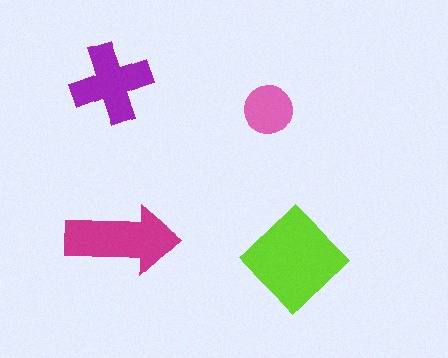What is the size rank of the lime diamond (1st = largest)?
1st.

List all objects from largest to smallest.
The lime diamond, the magenta arrow, the purple cross, the pink circle.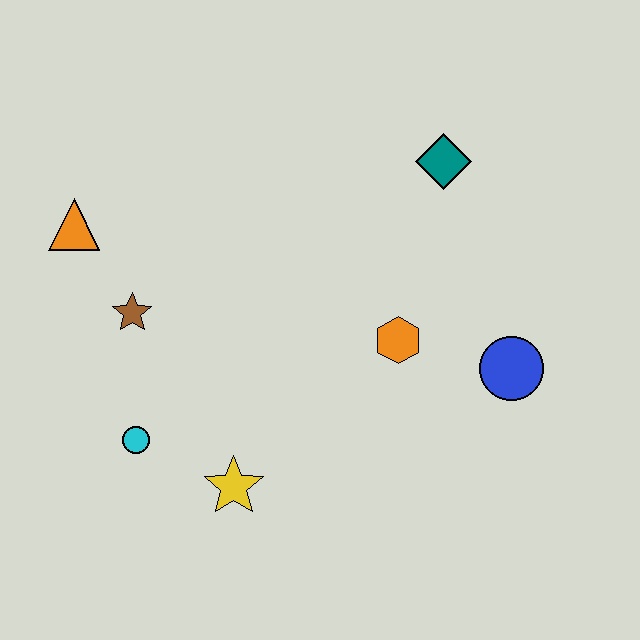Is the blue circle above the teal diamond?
No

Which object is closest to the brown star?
The orange triangle is closest to the brown star.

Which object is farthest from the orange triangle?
The blue circle is farthest from the orange triangle.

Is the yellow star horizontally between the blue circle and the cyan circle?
Yes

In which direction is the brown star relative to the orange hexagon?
The brown star is to the left of the orange hexagon.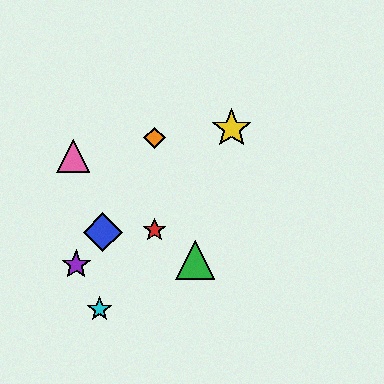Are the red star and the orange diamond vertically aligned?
Yes, both are at x≈154.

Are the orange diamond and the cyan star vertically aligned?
No, the orange diamond is at x≈154 and the cyan star is at x≈100.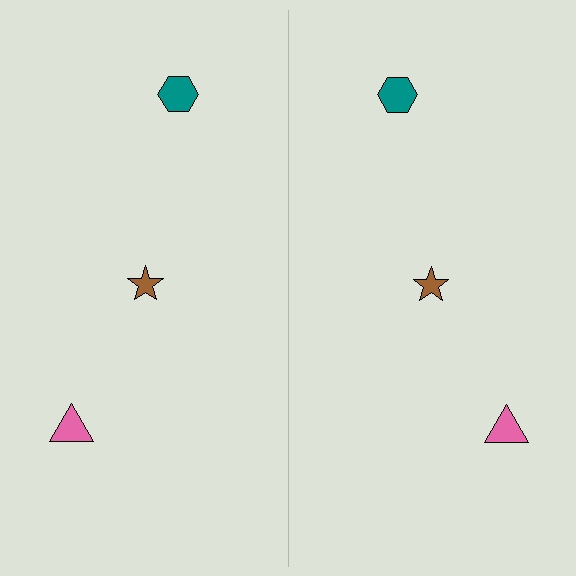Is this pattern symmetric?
Yes, this pattern has bilateral (reflection) symmetry.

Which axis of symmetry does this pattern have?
The pattern has a vertical axis of symmetry running through the center of the image.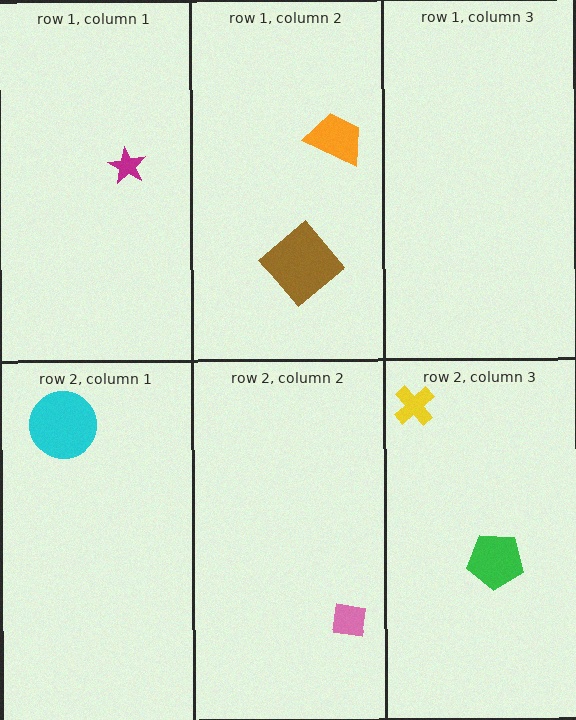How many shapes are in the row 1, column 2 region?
2.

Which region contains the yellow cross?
The row 2, column 3 region.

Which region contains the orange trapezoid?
The row 1, column 2 region.